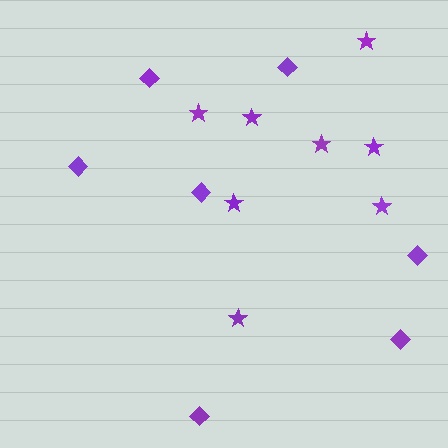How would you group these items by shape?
There are 2 groups: one group of diamonds (7) and one group of stars (8).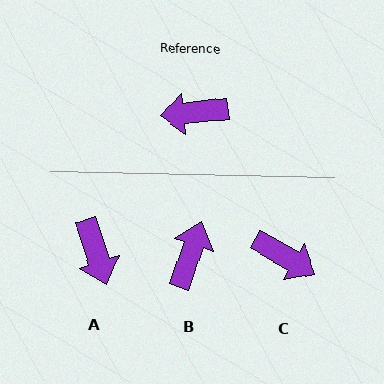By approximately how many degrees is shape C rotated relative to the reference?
Approximately 143 degrees counter-clockwise.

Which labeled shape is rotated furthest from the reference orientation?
C, about 143 degrees away.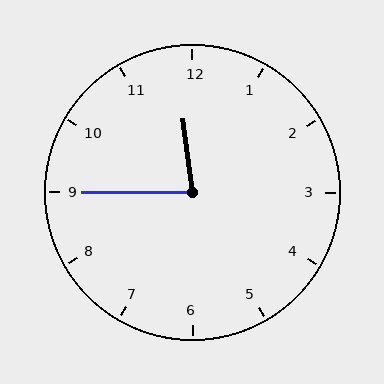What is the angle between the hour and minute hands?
Approximately 82 degrees.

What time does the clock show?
11:45.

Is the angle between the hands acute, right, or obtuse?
It is acute.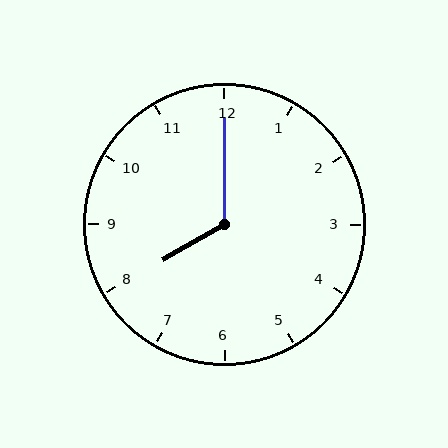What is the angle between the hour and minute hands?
Approximately 120 degrees.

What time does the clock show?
8:00.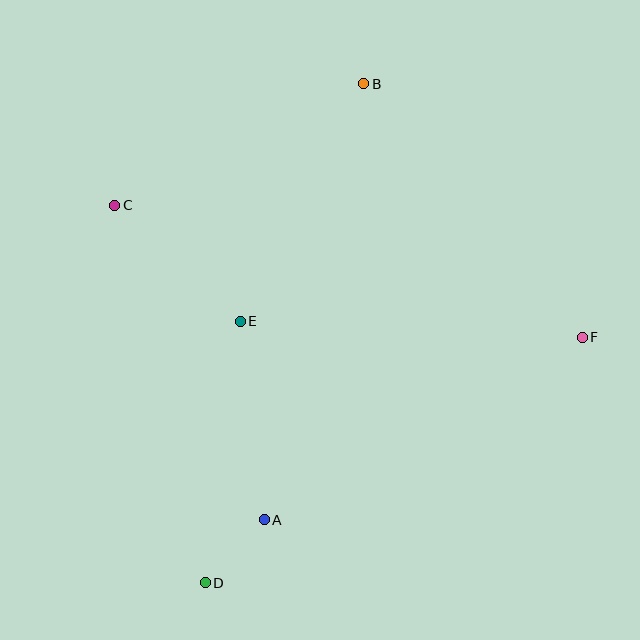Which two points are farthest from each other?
Points B and D are farthest from each other.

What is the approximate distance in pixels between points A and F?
The distance between A and F is approximately 367 pixels.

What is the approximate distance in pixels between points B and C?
The distance between B and C is approximately 277 pixels.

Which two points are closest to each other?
Points A and D are closest to each other.